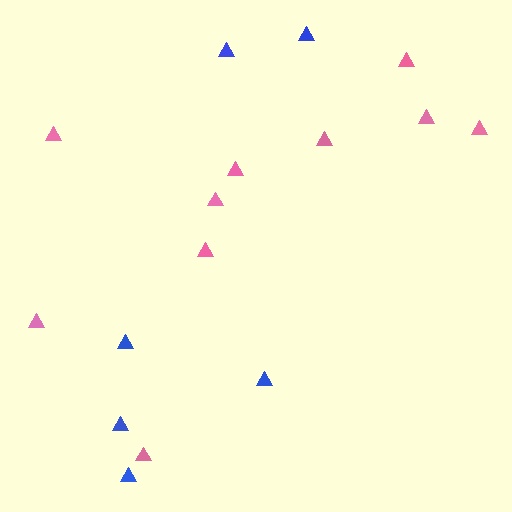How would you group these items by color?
There are 2 groups: one group of blue triangles (6) and one group of pink triangles (10).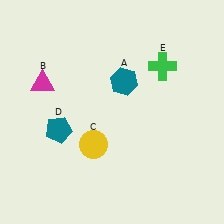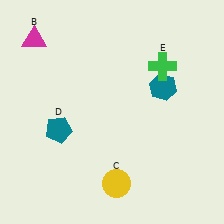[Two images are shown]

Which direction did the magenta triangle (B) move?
The magenta triangle (B) moved up.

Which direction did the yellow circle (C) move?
The yellow circle (C) moved down.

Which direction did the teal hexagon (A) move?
The teal hexagon (A) moved right.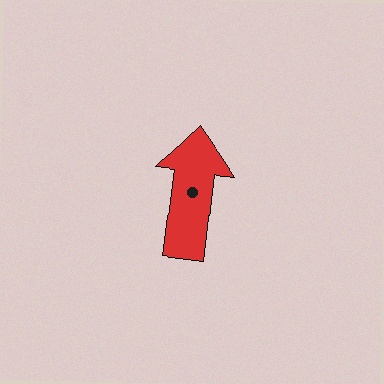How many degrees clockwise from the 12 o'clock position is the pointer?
Approximately 7 degrees.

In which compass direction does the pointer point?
North.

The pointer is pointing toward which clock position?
Roughly 12 o'clock.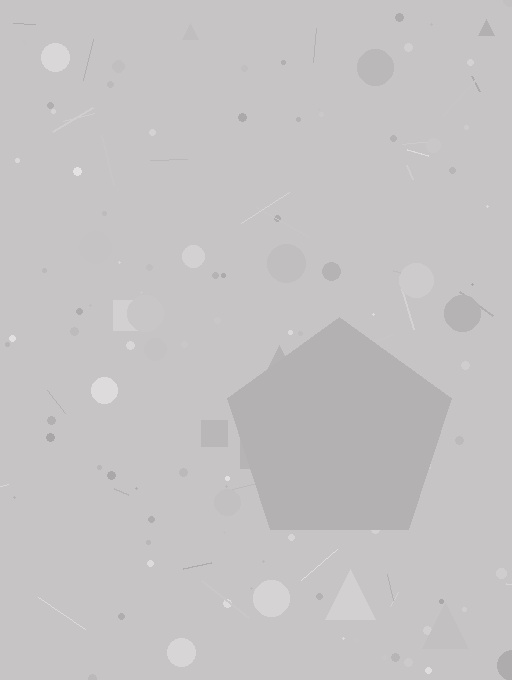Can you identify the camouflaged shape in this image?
The camouflaged shape is a pentagon.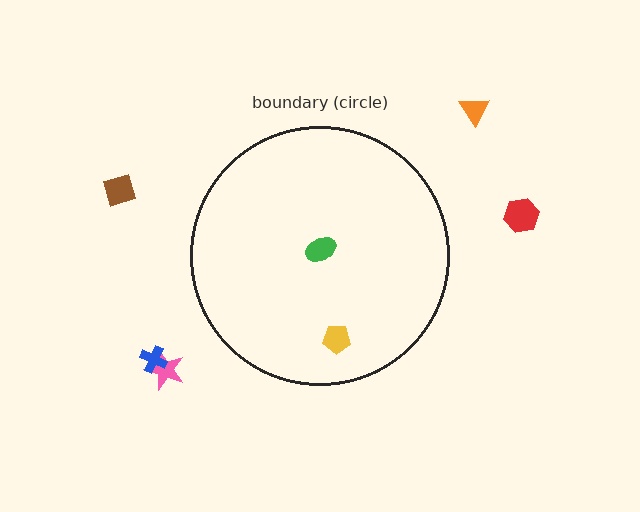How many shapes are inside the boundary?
2 inside, 5 outside.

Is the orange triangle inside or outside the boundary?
Outside.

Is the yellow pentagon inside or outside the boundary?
Inside.